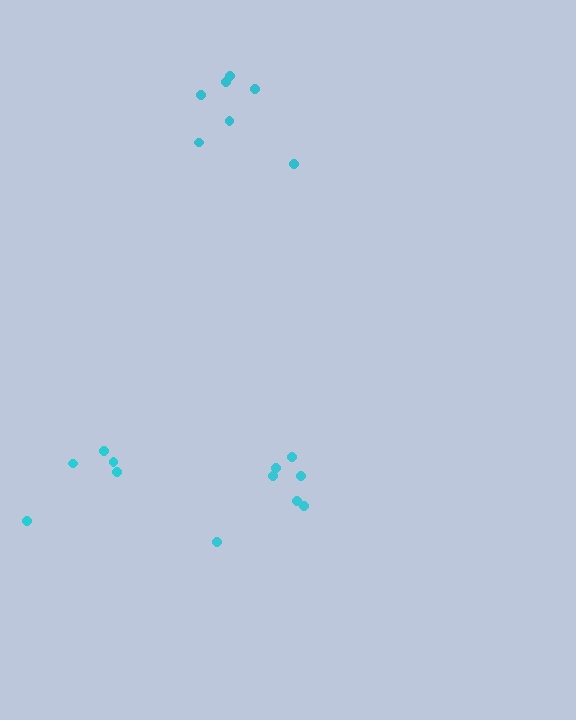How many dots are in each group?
Group 1: 7 dots, Group 2: 5 dots, Group 3: 7 dots (19 total).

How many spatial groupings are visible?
There are 3 spatial groupings.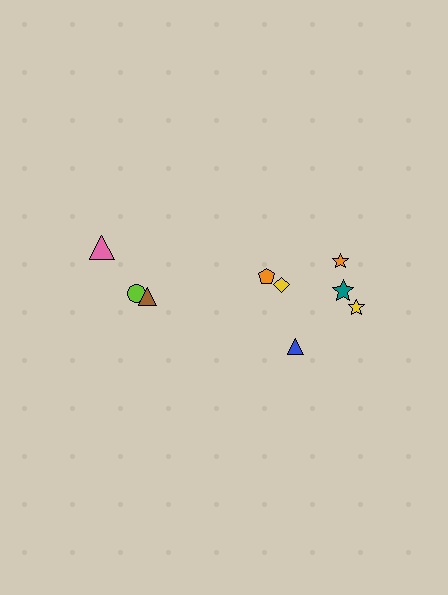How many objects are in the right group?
There are 6 objects.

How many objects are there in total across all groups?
There are 9 objects.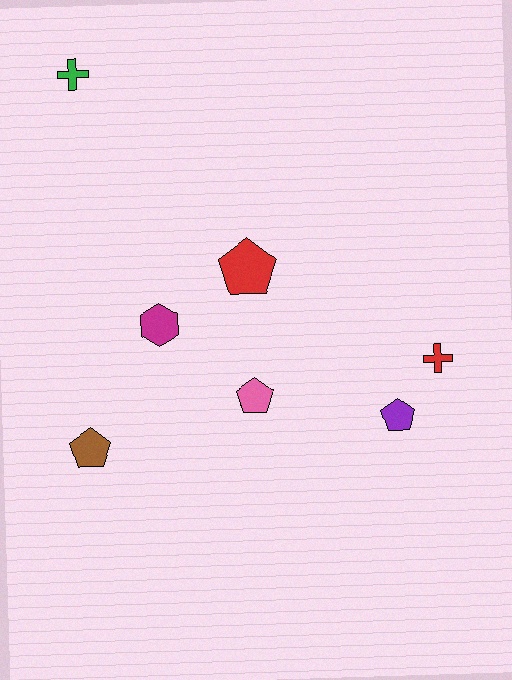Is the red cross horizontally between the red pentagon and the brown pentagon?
No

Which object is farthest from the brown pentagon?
The green cross is farthest from the brown pentagon.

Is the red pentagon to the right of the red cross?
No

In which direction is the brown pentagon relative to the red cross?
The brown pentagon is to the left of the red cross.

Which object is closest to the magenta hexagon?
The red pentagon is closest to the magenta hexagon.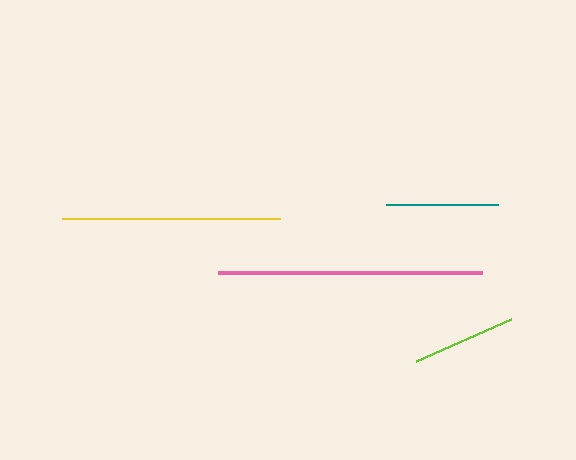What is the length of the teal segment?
The teal segment is approximately 112 pixels long.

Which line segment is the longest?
The pink line is the longest at approximately 264 pixels.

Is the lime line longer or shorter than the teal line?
The teal line is longer than the lime line.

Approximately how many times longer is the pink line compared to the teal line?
The pink line is approximately 2.4 times the length of the teal line.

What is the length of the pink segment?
The pink segment is approximately 264 pixels long.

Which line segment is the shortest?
The lime line is the shortest at approximately 104 pixels.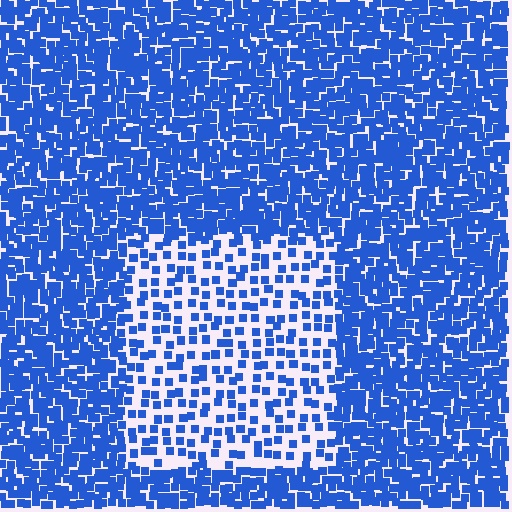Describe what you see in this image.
The image contains small blue elements arranged at two different densities. A rectangle-shaped region is visible where the elements are less densely packed than the surrounding area.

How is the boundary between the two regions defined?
The boundary is defined by a change in element density (approximately 2.5x ratio). All elements are the same color, size, and shape.